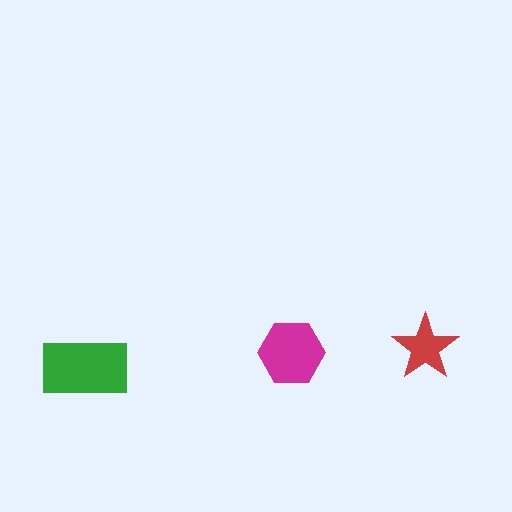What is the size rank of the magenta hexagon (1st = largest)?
2nd.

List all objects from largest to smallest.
The green rectangle, the magenta hexagon, the red star.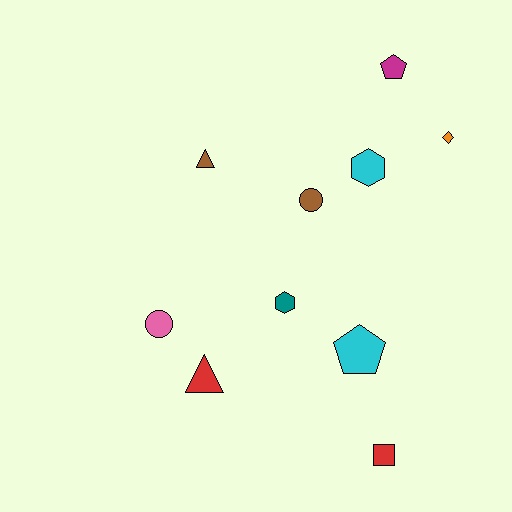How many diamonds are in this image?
There is 1 diamond.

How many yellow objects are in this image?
There are no yellow objects.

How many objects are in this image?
There are 10 objects.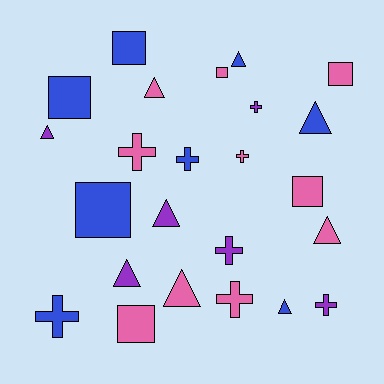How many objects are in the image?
There are 24 objects.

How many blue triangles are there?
There are 3 blue triangles.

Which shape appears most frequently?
Triangle, with 9 objects.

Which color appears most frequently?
Pink, with 10 objects.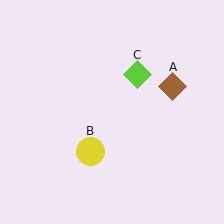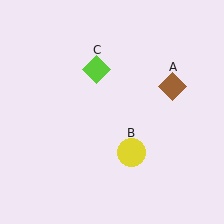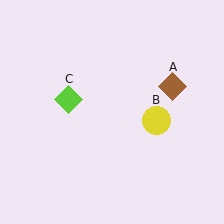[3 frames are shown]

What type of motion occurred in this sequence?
The yellow circle (object B), lime diamond (object C) rotated counterclockwise around the center of the scene.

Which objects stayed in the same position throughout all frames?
Brown diamond (object A) remained stationary.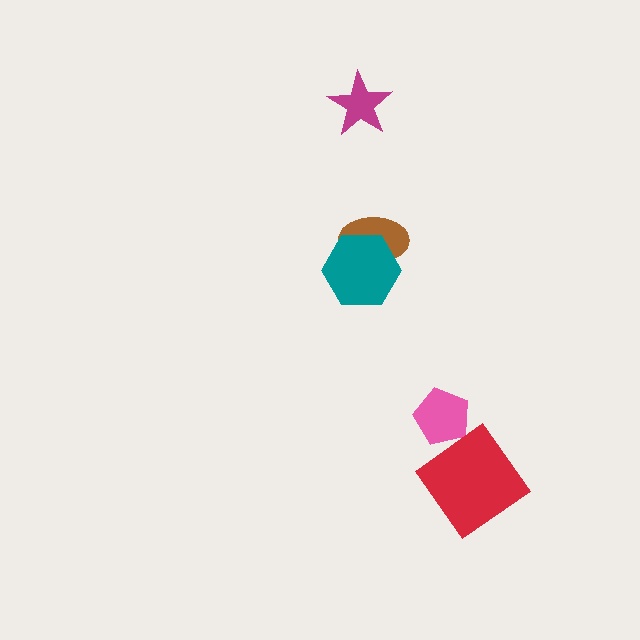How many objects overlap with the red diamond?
0 objects overlap with the red diamond.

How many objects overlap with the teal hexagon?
1 object overlaps with the teal hexagon.